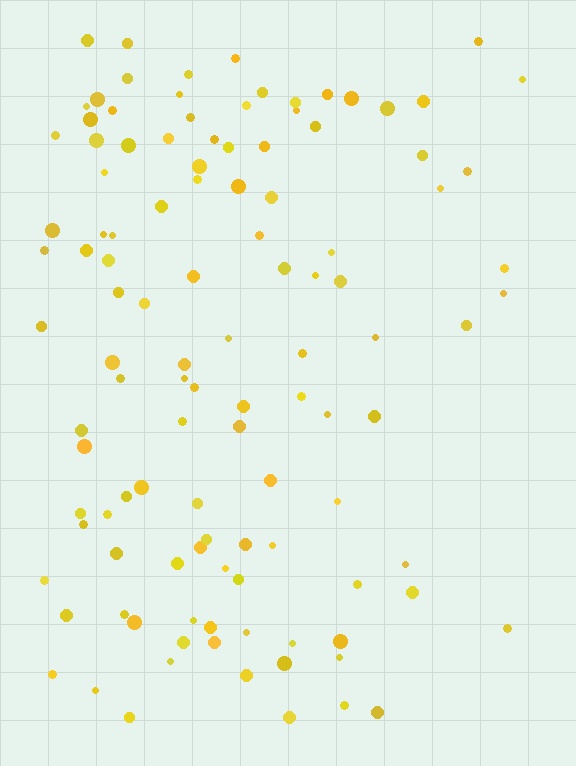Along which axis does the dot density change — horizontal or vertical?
Horizontal.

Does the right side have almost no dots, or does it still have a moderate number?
Still a moderate number, just noticeably fewer than the left.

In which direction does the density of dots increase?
From right to left, with the left side densest.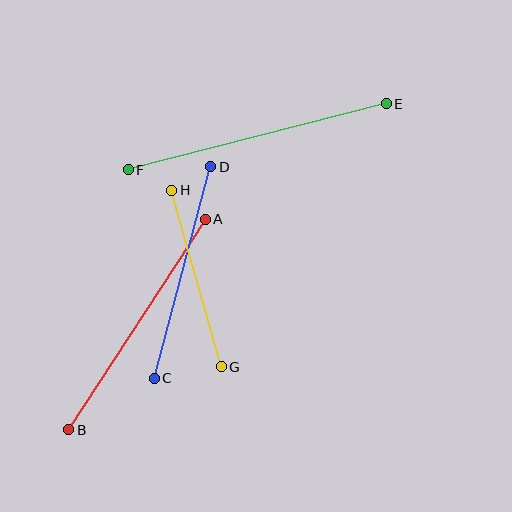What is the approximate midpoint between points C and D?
The midpoint is at approximately (182, 272) pixels.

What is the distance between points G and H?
The distance is approximately 183 pixels.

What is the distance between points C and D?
The distance is approximately 219 pixels.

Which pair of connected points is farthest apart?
Points E and F are farthest apart.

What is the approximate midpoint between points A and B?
The midpoint is at approximately (137, 324) pixels.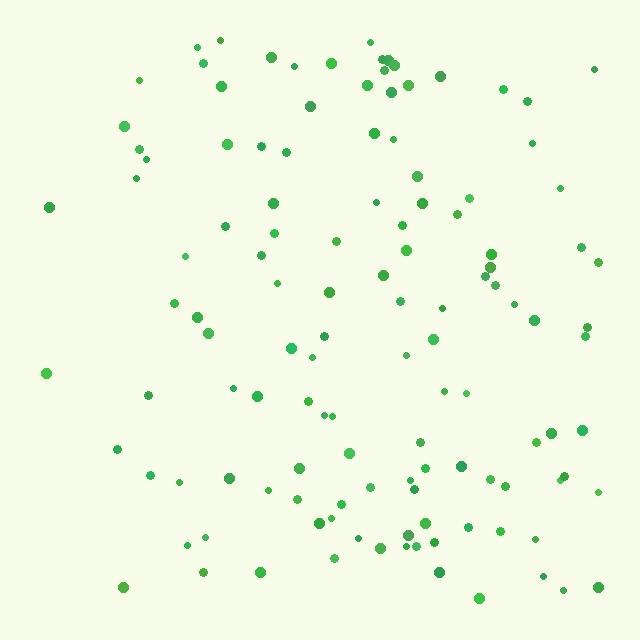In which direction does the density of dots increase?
From left to right, with the right side densest.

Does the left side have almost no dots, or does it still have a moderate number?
Still a moderate number, just noticeably fewer than the right.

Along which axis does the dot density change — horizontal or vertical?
Horizontal.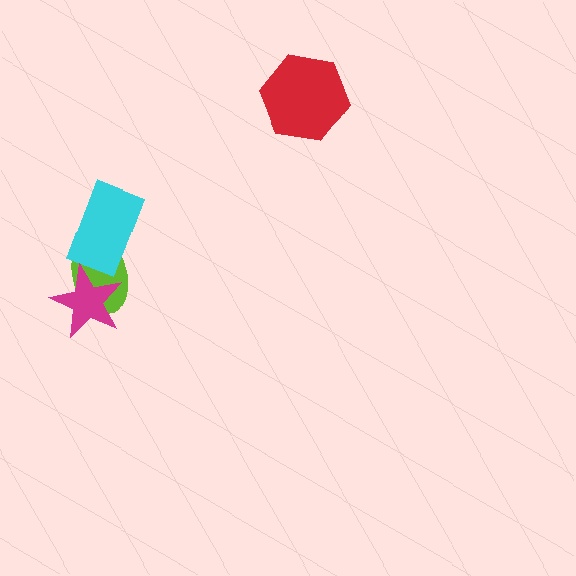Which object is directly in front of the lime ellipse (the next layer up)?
The cyan rectangle is directly in front of the lime ellipse.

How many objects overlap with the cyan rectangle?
1 object overlaps with the cyan rectangle.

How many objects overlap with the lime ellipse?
2 objects overlap with the lime ellipse.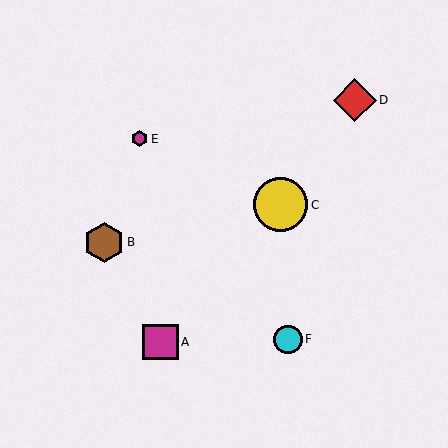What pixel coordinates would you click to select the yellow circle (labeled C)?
Click at (281, 205) to select the yellow circle C.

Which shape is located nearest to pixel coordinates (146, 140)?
The magenta hexagon (labeled E) at (140, 139) is nearest to that location.